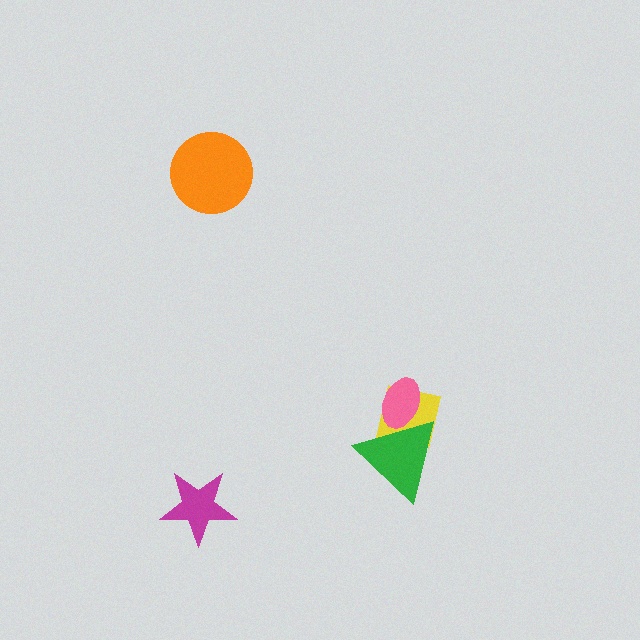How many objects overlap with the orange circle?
0 objects overlap with the orange circle.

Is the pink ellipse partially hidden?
No, no other shape covers it.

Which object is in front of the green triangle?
The pink ellipse is in front of the green triangle.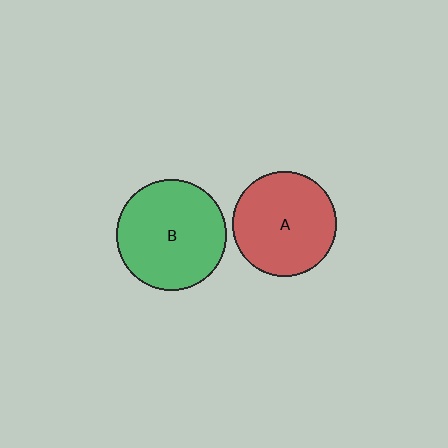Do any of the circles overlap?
No, none of the circles overlap.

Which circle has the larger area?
Circle B (green).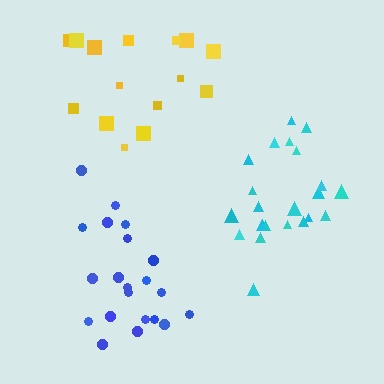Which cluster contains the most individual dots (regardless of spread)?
Cyan (23).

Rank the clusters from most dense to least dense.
cyan, blue, yellow.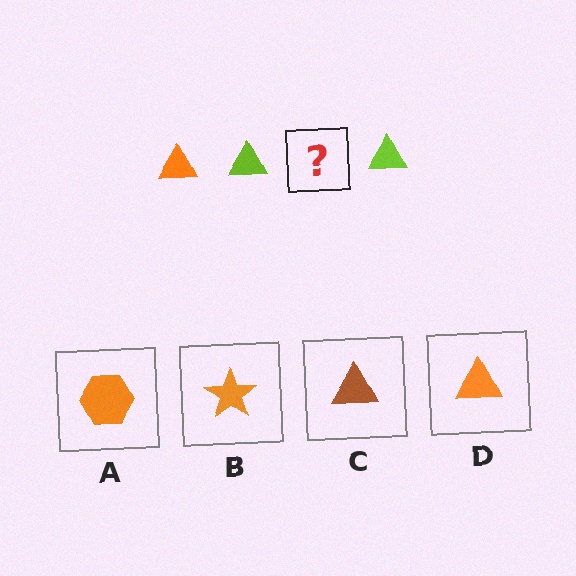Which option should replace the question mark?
Option D.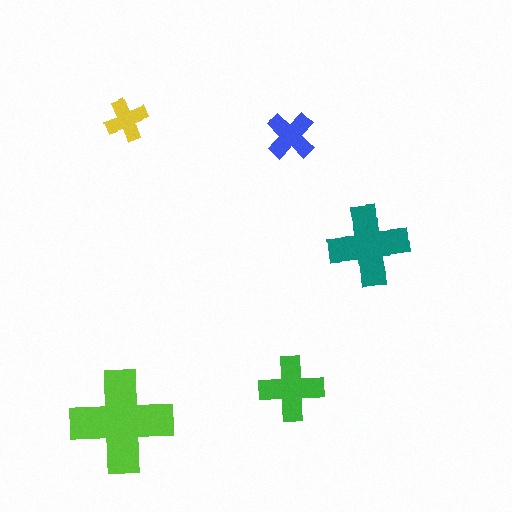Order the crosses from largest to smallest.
the lime one, the teal one, the green one, the blue one, the yellow one.